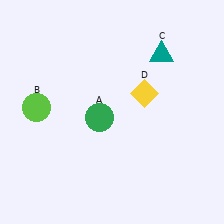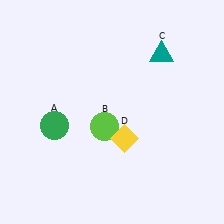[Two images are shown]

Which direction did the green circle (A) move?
The green circle (A) moved left.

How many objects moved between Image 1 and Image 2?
3 objects moved between the two images.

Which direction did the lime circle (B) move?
The lime circle (B) moved right.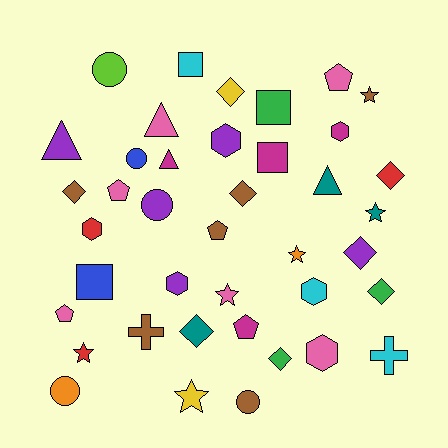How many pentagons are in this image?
There are 5 pentagons.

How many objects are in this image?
There are 40 objects.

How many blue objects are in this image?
There are 2 blue objects.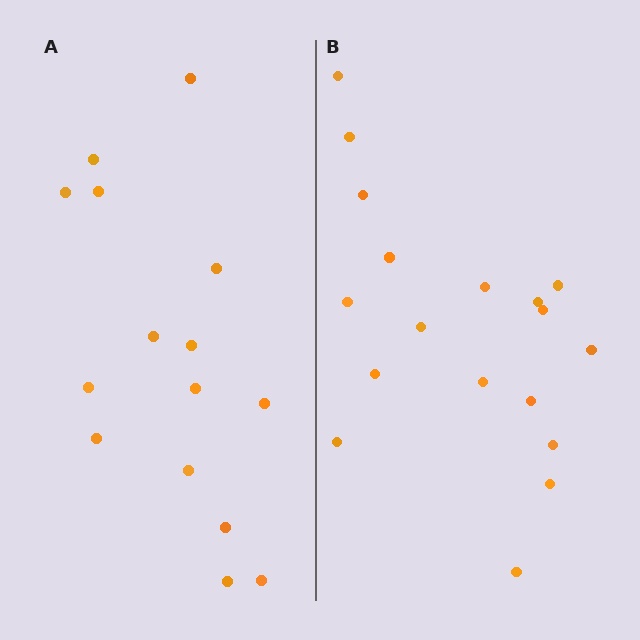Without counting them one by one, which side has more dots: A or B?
Region B (the right region) has more dots.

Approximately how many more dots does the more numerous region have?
Region B has just a few more — roughly 2 or 3 more dots than region A.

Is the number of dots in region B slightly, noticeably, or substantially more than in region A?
Region B has only slightly more — the two regions are fairly close. The ratio is roughly 1.2 to 1.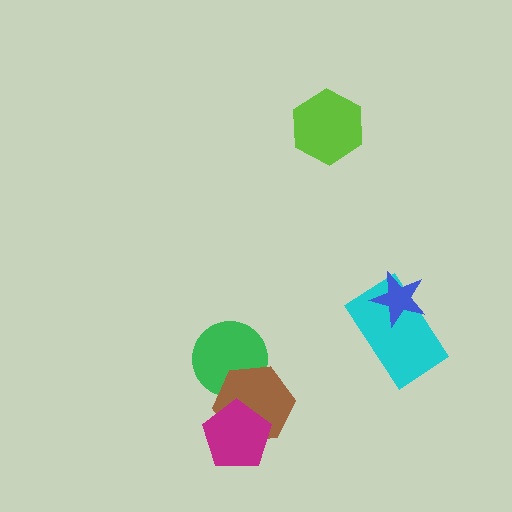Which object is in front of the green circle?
The brown hexagon is in front of the green circle.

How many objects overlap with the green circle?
1 object overlaps with the green circle.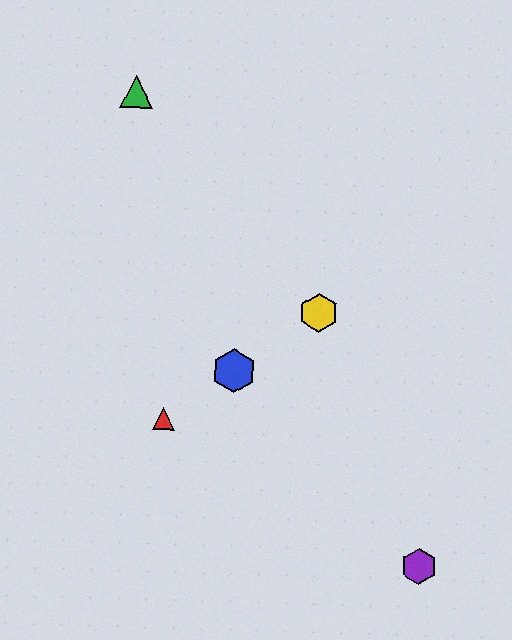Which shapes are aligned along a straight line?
The red triangle, the blue hexagon, the yellow hexagon are aligned along a straight line.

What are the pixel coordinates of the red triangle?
The red triangle is at (164, 419).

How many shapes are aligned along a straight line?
3 shapes (the red triangle, the blue hexagon, the yellow hexagon) are aligned along a straight line.